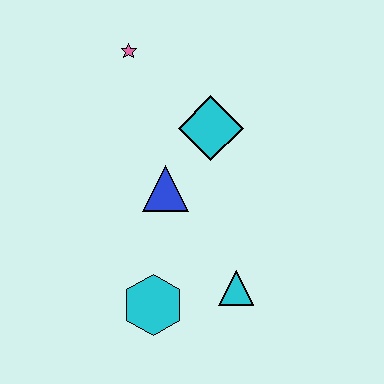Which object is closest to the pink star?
The cyan diamond is closest to the pink star.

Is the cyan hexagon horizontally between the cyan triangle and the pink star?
Yes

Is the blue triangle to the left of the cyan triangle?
Yes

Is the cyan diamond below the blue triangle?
No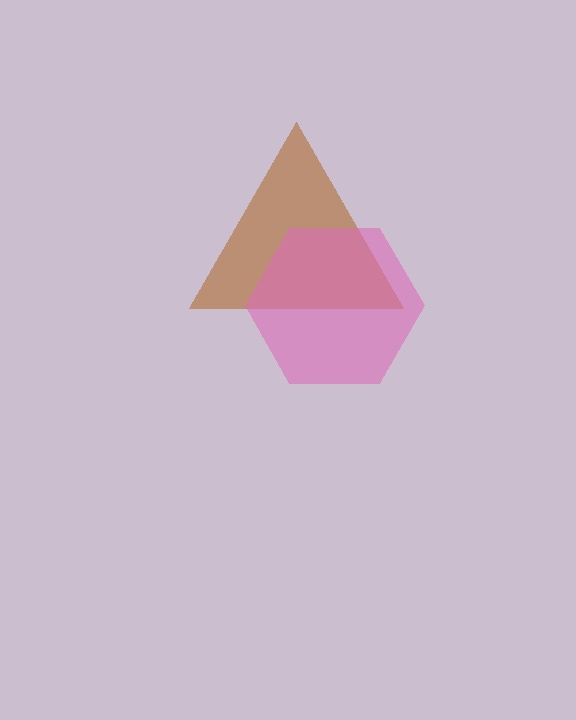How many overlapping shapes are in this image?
There are 2 overlapping shapes in the image.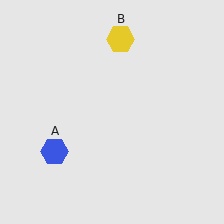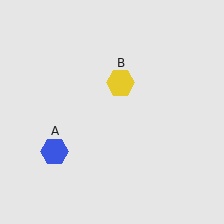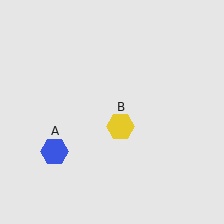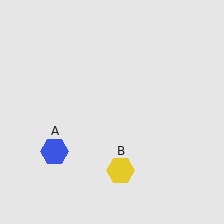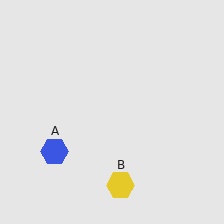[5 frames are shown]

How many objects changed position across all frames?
1 object changed position: yellow hexagon (object B).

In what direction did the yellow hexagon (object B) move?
The yellow hexagon (object B) moved down.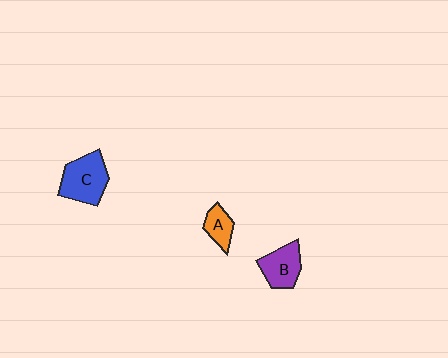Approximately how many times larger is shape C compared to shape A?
Approximately 2.1 times.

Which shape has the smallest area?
Shape A (orange).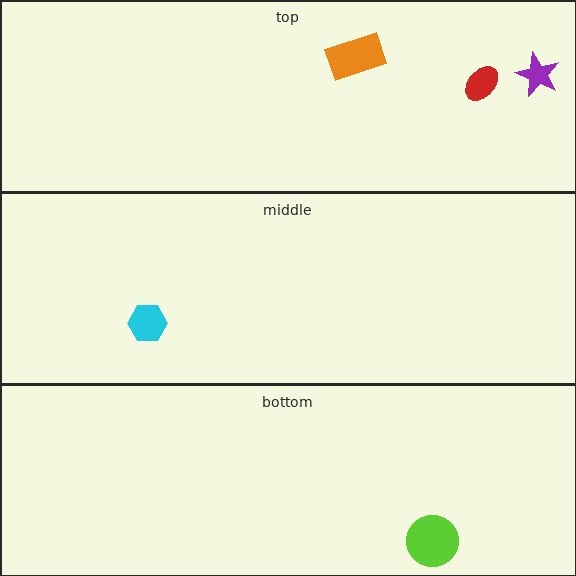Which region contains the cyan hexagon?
The middle region.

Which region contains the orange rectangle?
The top region.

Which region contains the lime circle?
The bottom region.